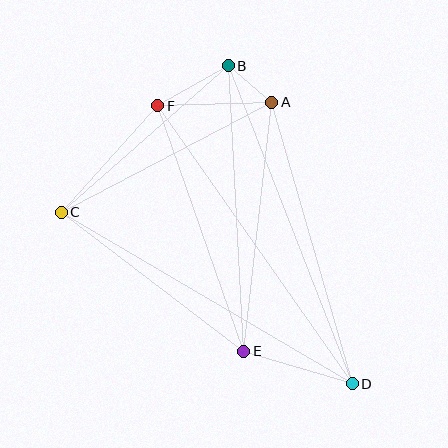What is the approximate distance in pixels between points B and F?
The distance between B and F is approximately 81 pixels.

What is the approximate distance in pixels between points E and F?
The distance between E and F is approximately 260 pixels.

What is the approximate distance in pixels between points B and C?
The distance between B and C is approximately 222 pixels.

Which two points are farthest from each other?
Points B and D are farthest from each other.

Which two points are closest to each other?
Points A and B are closest to each other.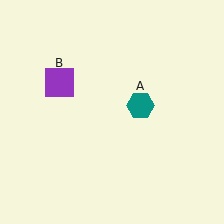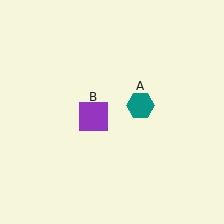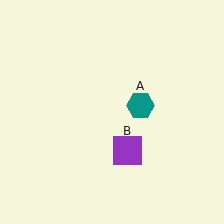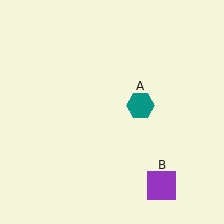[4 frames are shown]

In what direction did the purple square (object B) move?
The purple square (object B) moved down and to the right.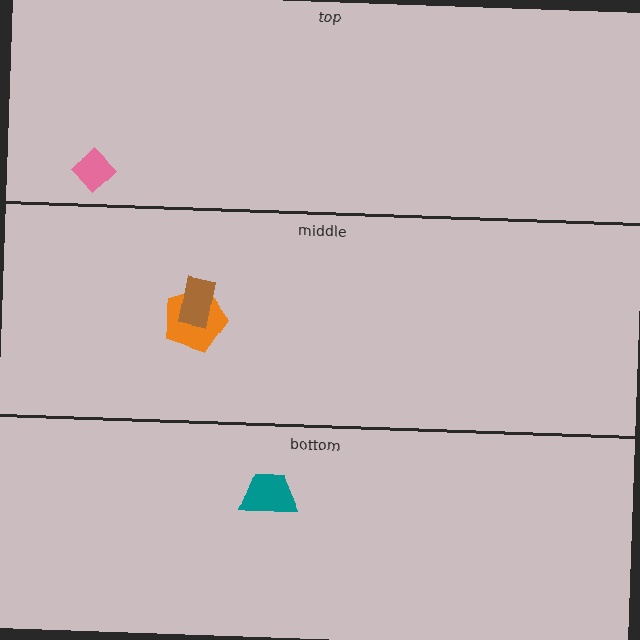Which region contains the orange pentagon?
The middle region.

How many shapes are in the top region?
1.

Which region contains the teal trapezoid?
The bottom region.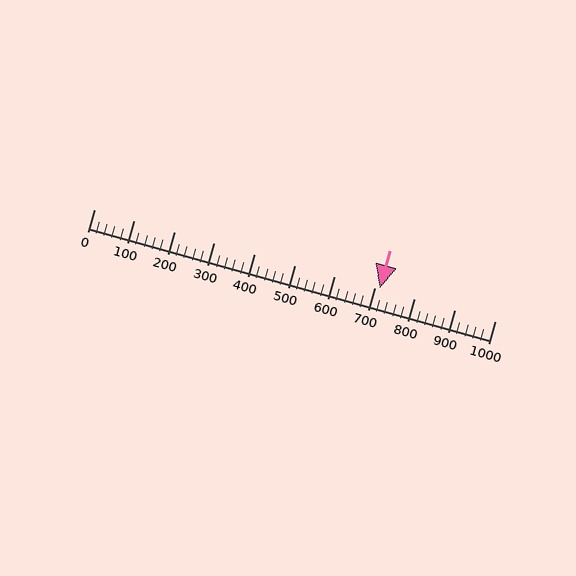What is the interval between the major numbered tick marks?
The major tick marks are spaced 100 units apart.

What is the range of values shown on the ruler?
The ruler shows values from 0 to 1000.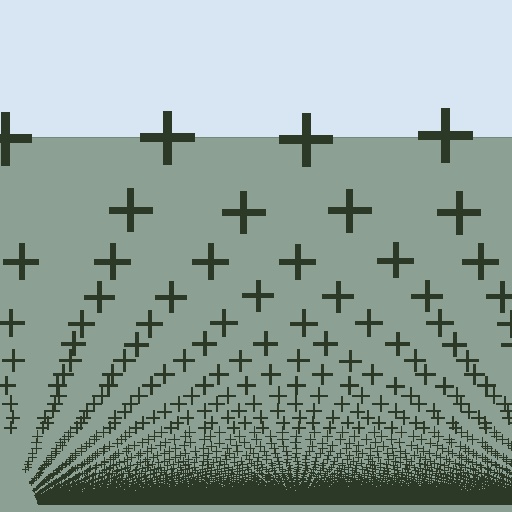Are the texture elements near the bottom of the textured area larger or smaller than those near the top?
Smaller. The gradient is inverted — elements near the bottom are smaller and denser.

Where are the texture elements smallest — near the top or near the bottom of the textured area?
Near the bottom.